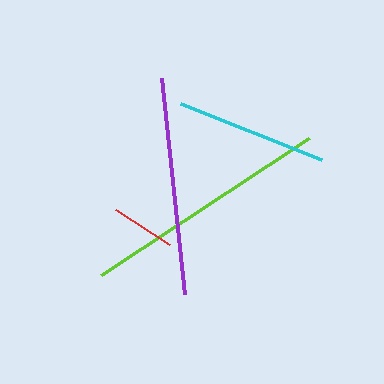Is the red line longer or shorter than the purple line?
The purple line is longer than the red line.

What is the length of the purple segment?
The purple segment is approximately 217 pixels long.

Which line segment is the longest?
The lime line is the longest at approximately 249 pixels.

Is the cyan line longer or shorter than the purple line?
The purple line is longer than the cyan line.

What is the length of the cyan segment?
The cyan segment is approximately 151 pixels long.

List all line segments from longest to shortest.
From longest to shortest: lime, purple, cyan, red.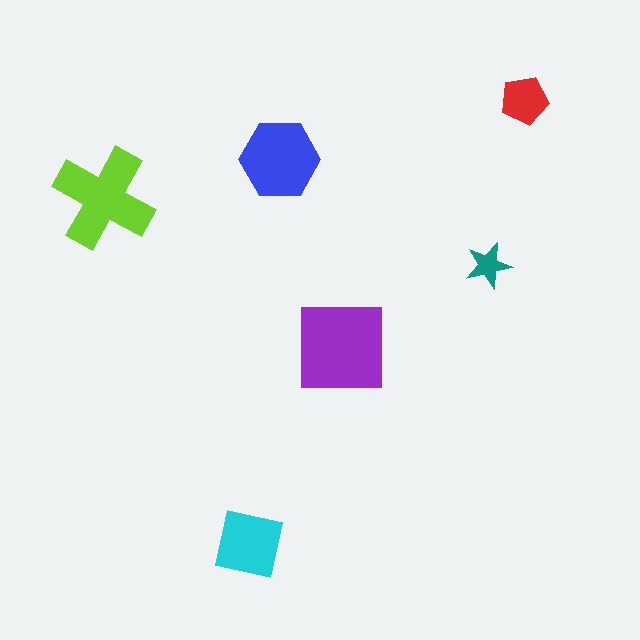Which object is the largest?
The purple square.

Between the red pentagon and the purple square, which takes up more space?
The purple square.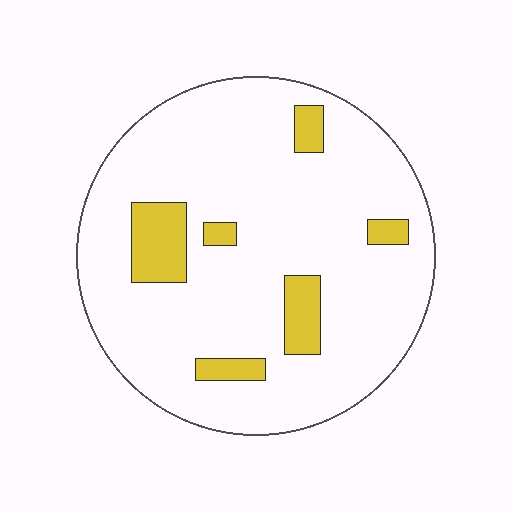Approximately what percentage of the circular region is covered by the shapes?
Approximately 10%.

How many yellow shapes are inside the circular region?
6.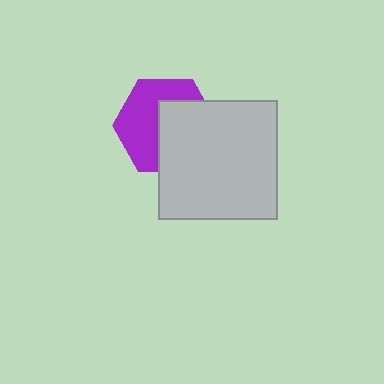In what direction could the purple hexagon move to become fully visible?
The purple hexagon could move toward the upper-left. That would shift it out from behind the light gray square entirely.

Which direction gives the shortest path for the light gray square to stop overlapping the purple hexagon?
Moving toward the lower-right gives the shortest separation.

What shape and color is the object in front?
The object in front is a light gray square.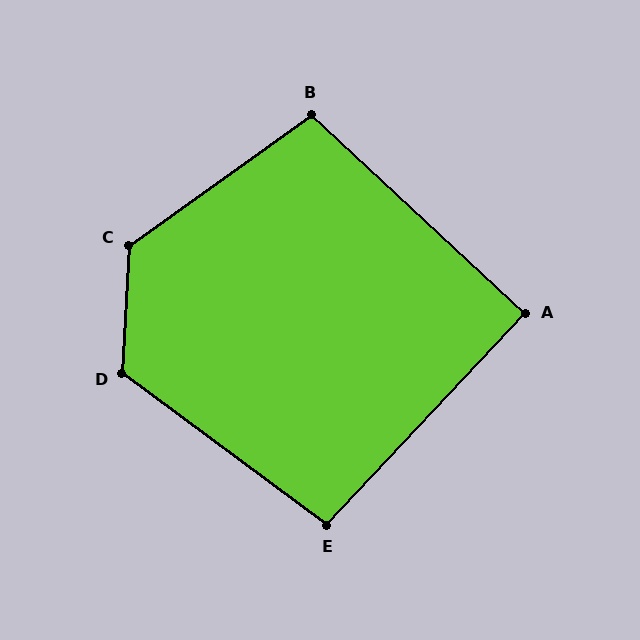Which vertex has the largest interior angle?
C, at approximately 129 degrees.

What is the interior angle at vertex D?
Approximately 123 degrees (obtuse).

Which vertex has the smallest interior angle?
A, at approximately 90 degrees.